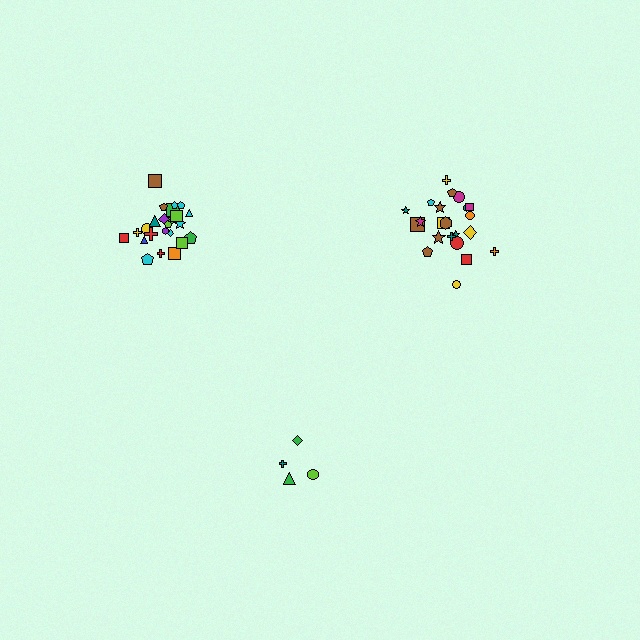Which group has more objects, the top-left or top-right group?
The top-left group.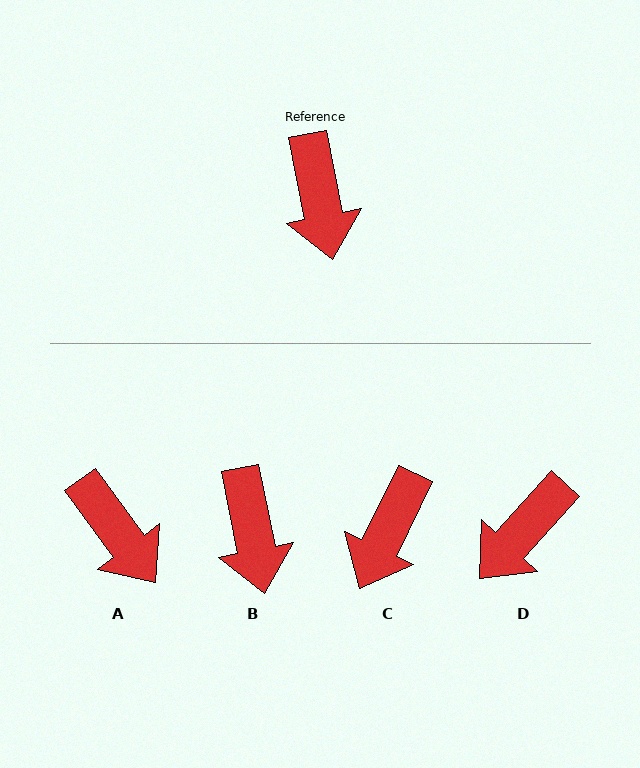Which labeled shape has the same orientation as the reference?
B.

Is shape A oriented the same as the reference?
No, it is off by about 25 degrees.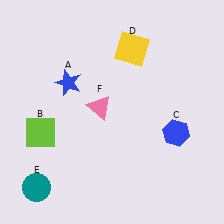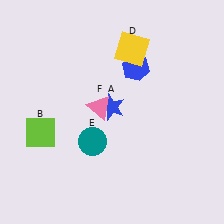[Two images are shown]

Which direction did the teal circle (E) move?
The teal circle (E) moved right.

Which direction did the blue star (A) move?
The blue star (A) moved right.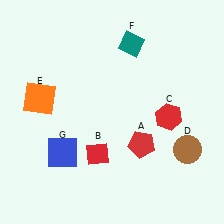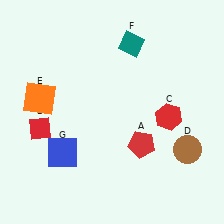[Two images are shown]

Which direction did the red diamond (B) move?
The red diamond (B) moved left.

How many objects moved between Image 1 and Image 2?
1 object moved between the two images.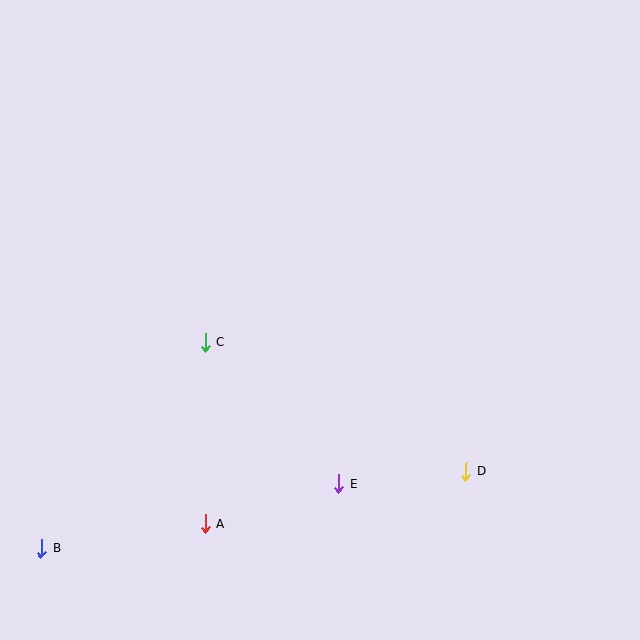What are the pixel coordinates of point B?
Point B is at (41, 548).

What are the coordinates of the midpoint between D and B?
The midpoint between D and B is at (254, 510).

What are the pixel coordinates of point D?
Point D is at (466, 471).